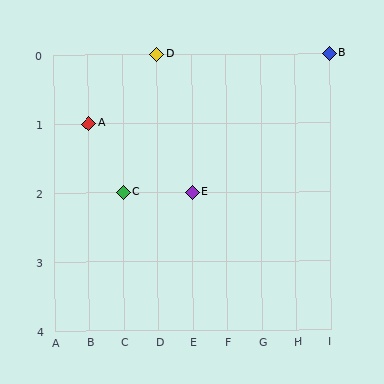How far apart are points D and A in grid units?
Points D and A are 2 columns and 1 row apart (about 2.2 grid units diagonally).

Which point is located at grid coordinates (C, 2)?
Point C is at (C, 2).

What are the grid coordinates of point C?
Point C is at grid coordinates (C, 2).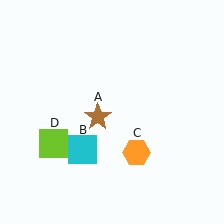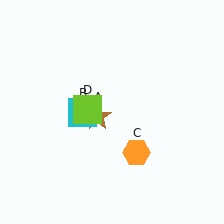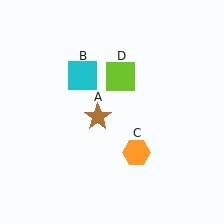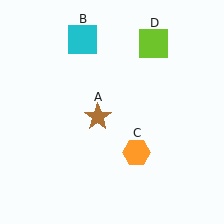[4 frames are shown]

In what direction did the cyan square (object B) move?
The cyan square (object B) moved up.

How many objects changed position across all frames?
2 objects changed position: cyan square (object B), lime square (object D).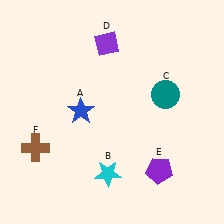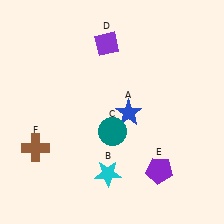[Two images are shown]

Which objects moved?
The objects that moved are: the blue star (A), the teal circle (C).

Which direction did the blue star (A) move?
The blue star (A) moved right.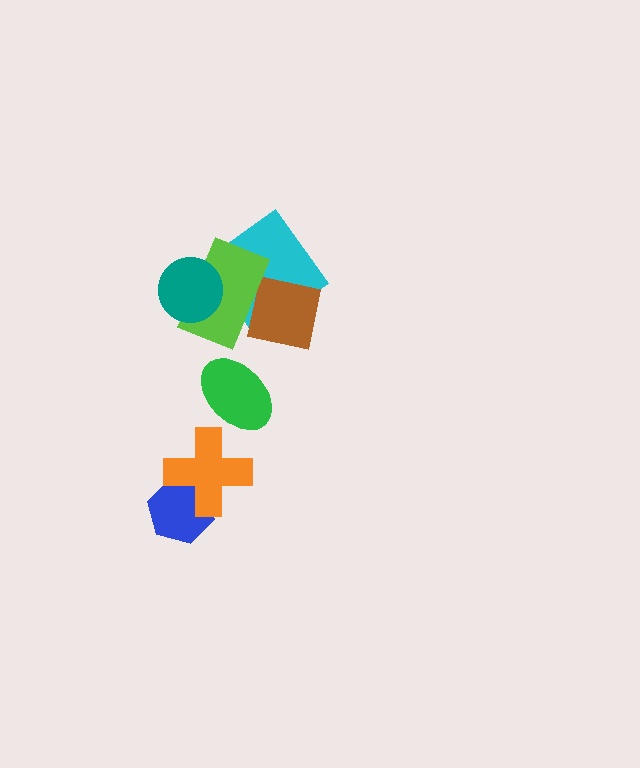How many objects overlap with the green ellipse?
0 objects overlap with the green ellipse.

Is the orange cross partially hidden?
No, no other shape covers it.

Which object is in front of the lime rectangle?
The teal circle is in front of the lime rectangle.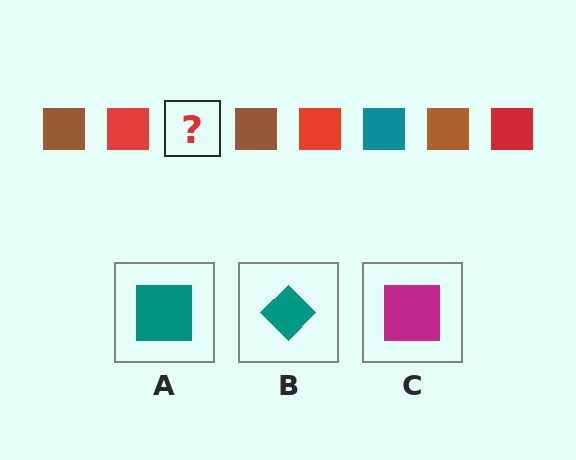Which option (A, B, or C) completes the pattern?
A.